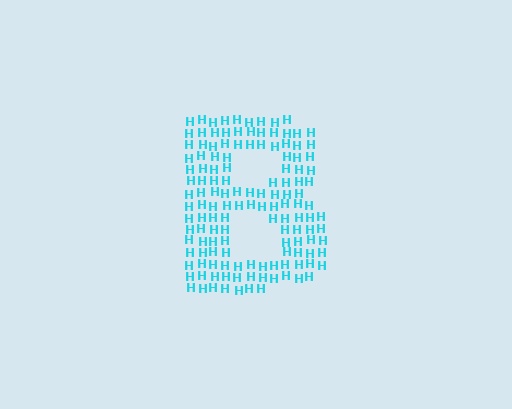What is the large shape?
The large shape is the letter B.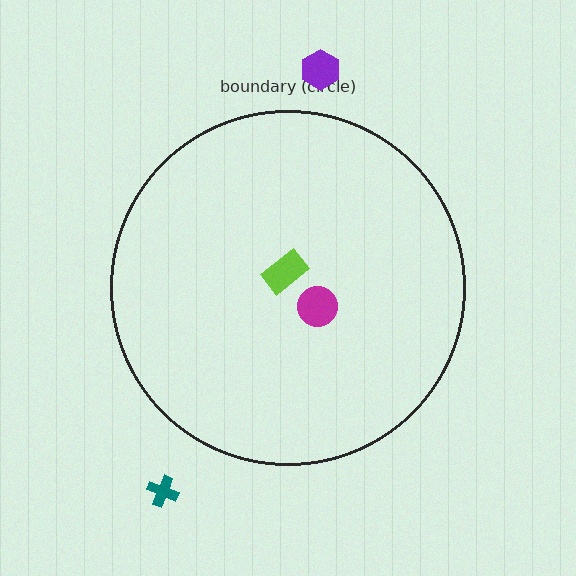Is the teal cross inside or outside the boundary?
Outside.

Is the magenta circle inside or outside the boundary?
Inside.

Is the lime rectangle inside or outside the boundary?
Inside.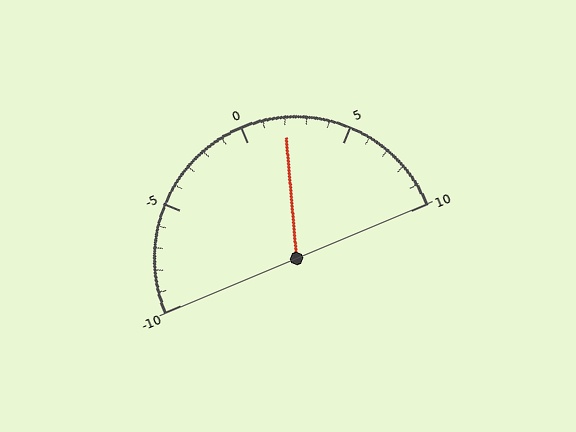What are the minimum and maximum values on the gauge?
The gauge ranges from -10 to 10.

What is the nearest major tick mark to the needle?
The nearest major tick mark is 0.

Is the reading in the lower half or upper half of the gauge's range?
The reading is in the upper half of the range (-10 to 10).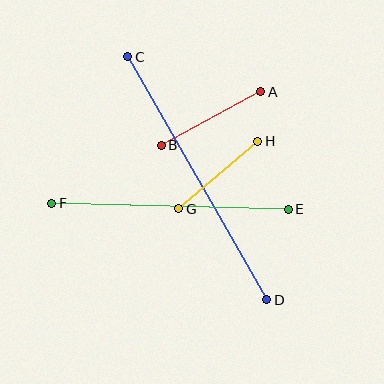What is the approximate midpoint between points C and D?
The midpoint is at approximately (197, 178) pixels.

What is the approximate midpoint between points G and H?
The midpoint is at approximately (218, 175) pixels.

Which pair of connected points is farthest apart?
Points C and D are farthest apart.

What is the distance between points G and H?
The distance is approximately 104 pixels.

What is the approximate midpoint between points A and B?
The midpoint is at approximately (211, 119) pixels.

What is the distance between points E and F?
The distance is approximately 237 pixels.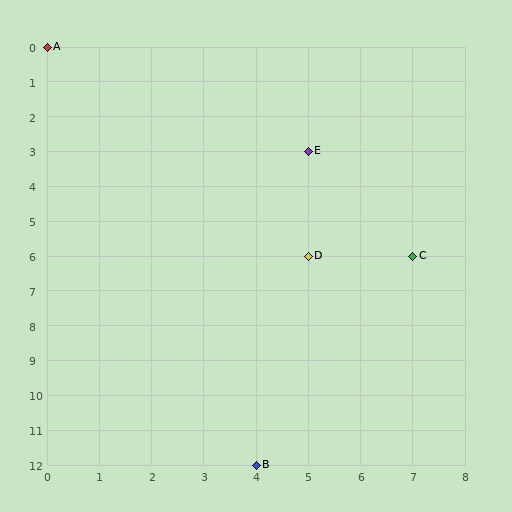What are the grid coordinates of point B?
Point B is at grid coordinates (4, 12).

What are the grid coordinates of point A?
Point A is at grid coordinates (0, 0).